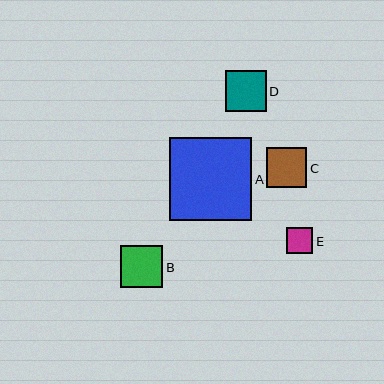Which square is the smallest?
Square E is the smallest with a size of approximately 26 pixels.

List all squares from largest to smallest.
From largest to smallest: A, B, D, C, E.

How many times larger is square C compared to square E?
Square C is approximately 1.5 times the size of square E.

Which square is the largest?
Square A is the largest with a size of approximately 82 pixels.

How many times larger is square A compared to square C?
Square A is approximately 2.1 times the size of square C.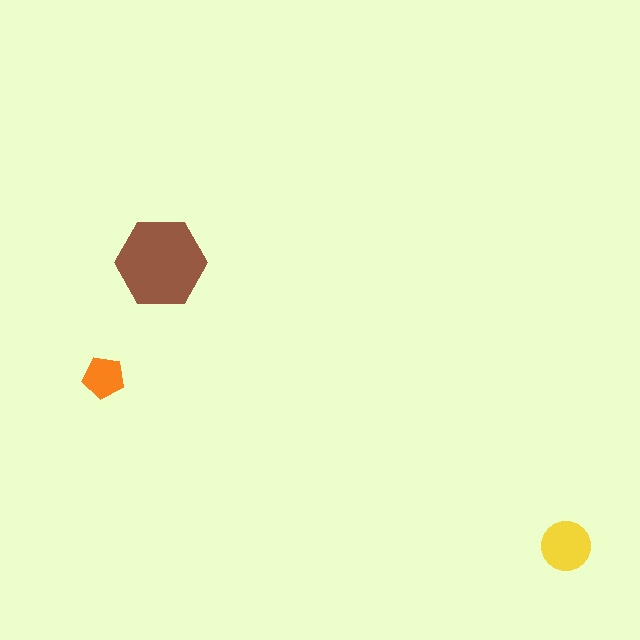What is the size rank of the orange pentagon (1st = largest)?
3rd.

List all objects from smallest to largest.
The orange pentagon, the yellow circle, the brown hexagon.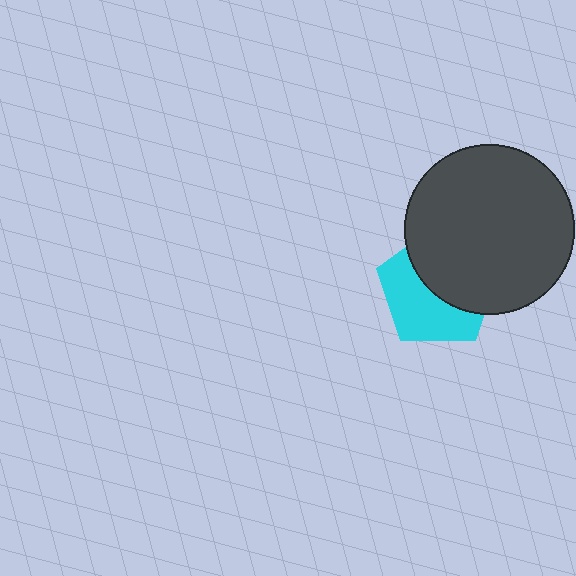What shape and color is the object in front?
The object in front is a dark gray circle.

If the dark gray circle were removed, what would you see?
You would see the complete cyan pentagon.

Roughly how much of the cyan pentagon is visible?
About half of it is visible (roughly 50%).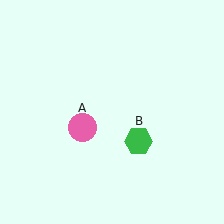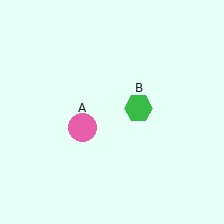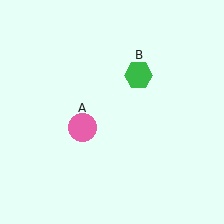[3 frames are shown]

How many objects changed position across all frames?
1 object changed position: green hexagon (object B).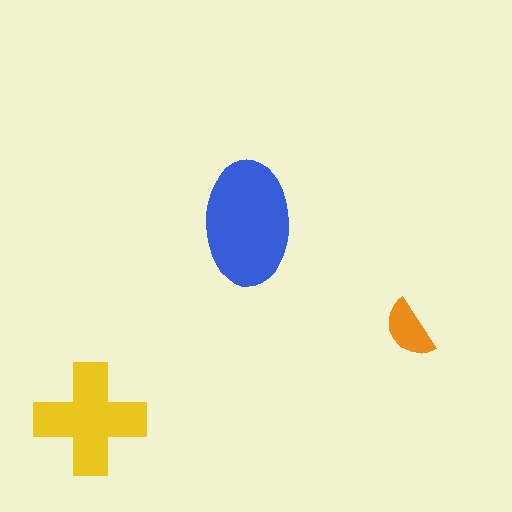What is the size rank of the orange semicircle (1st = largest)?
3rd.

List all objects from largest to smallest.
The blue ellipse, the yellow cross, the orange semicircle.